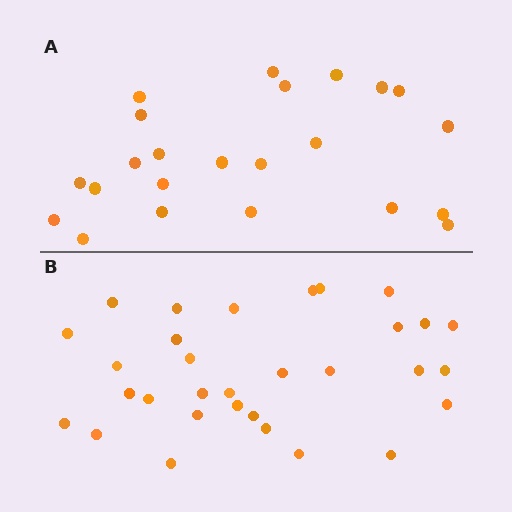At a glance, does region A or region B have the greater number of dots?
Region B (the bottom region) has more dots.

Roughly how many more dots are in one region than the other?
Region B has roughly 8 or so more dots than region A.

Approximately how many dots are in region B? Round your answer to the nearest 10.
About 30 dots. (The exact count is 31, which rounds to 30.)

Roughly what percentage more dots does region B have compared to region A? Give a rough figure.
About 35% more.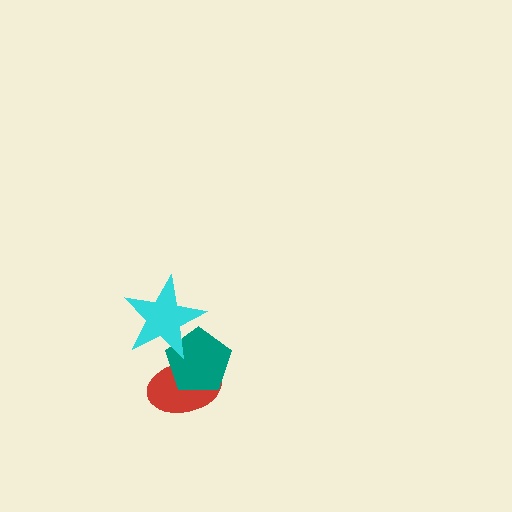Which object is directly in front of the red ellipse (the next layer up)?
The teal pentagon is directly in front of the red ellipse.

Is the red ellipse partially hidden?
Yes, it is partially covered by another shape.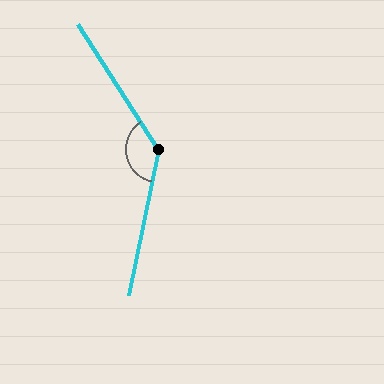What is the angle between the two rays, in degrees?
Approximately 136 degrees.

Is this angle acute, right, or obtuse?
It is obtuse.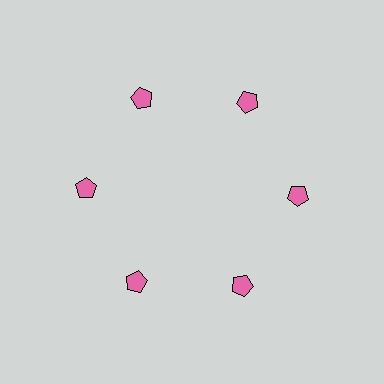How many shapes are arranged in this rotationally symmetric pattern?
There are 6 shapes, arranged in 6 groups of 1.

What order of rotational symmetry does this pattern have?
This pattern has 6-fold rotational symmetry.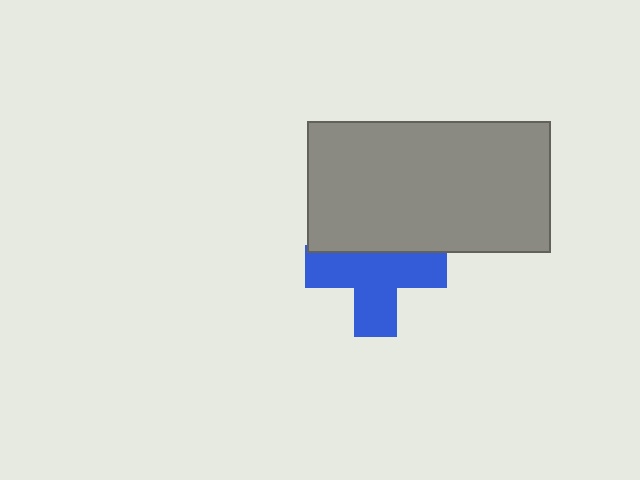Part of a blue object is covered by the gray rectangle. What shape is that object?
It is a cross.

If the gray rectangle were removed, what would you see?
You would see the complete blue cross.